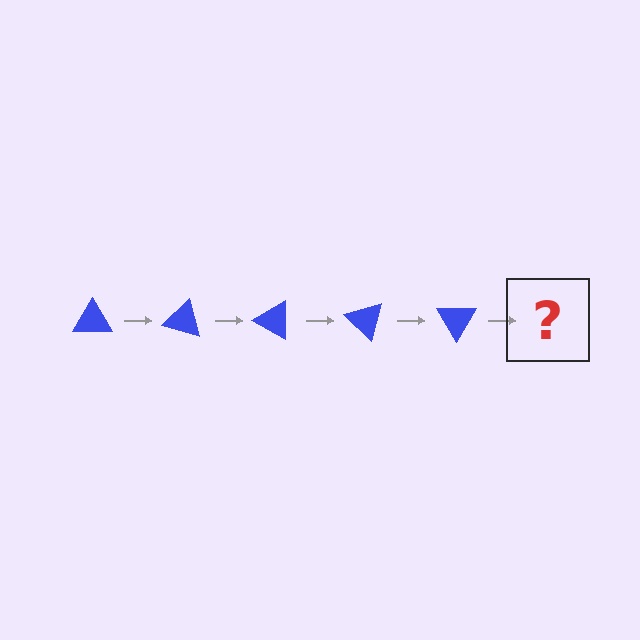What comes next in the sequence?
The next element should be a blue triangle rotated 75 degrees.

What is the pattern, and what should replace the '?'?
The pattern is that the triangle rotates 15 degrees each step. The '?' should be a blue triangle rotated 75 degrees.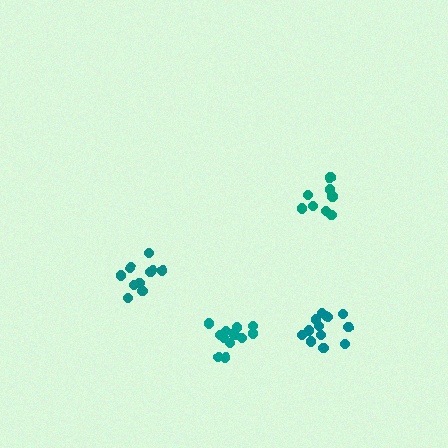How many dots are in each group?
Group 1: 8 dots, Group 2: 13 dots, Group 3: 10 dots, Group 4: 13 dots (44 total).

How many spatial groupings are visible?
There are 4 spatial groupings.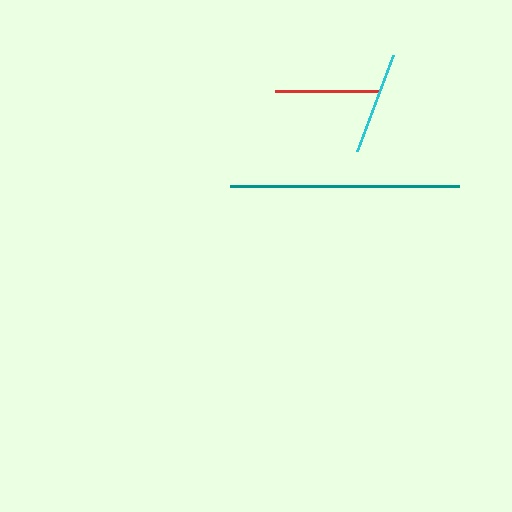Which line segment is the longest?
The teal line is the longest at approximately 229 pixels.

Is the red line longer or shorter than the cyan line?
The red line is longer than the cyan line.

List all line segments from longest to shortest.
From longest to shortest: teal, red, cyan.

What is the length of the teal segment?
The teal segment is approximately 229 pixels long.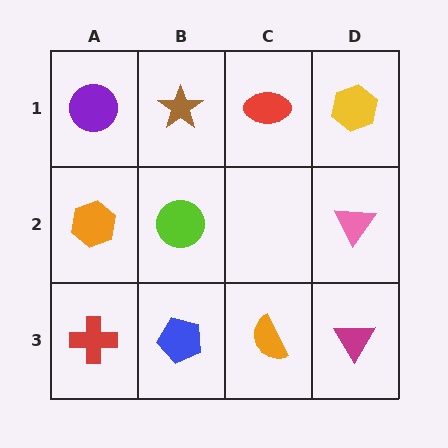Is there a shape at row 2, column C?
No, that cell is empty.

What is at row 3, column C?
An orange semicircle.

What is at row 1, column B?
A brown star.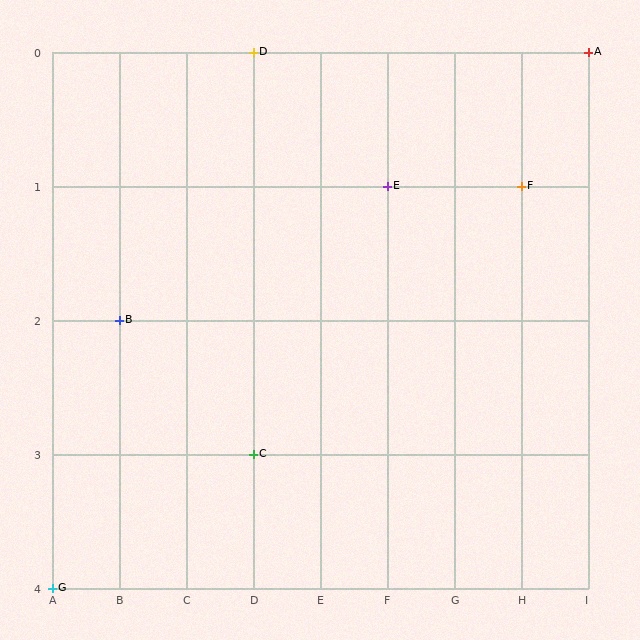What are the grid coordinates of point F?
Point F is at grid coordinates (H, 1).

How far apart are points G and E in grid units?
Points G and E are 5 columns and 3 rows apart (about 5.8 grid units diagonally).